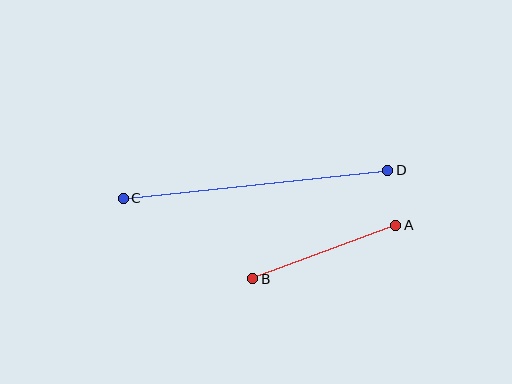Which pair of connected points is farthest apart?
Points C and D are farthest apart.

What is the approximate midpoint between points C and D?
The midpoint is at approximately (256, 184) pixels.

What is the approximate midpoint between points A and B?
The midpoint is at approximately (324, 252) pixels.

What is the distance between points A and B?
The distance is approximately 153 pixels.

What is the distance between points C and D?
The distance is approximately 266 pixels.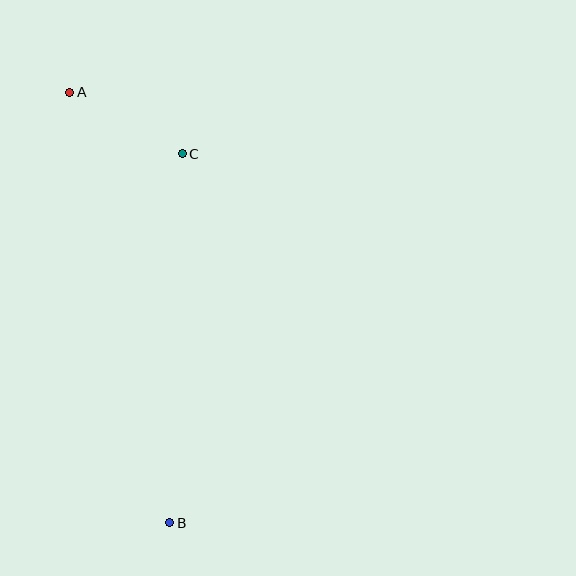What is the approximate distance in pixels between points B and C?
The distance between B and C is approximately 369 pixels.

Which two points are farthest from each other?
Points A and B are farthest from each other.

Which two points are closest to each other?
Points A and C are closest to each other.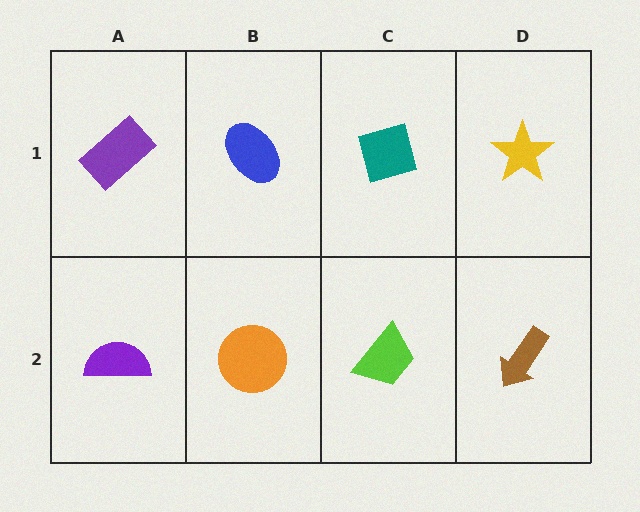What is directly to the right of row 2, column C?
A brown arrow.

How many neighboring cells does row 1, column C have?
3.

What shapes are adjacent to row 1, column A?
A purple semicircle (row 2, column A), a blue ellipse (row 1, column B).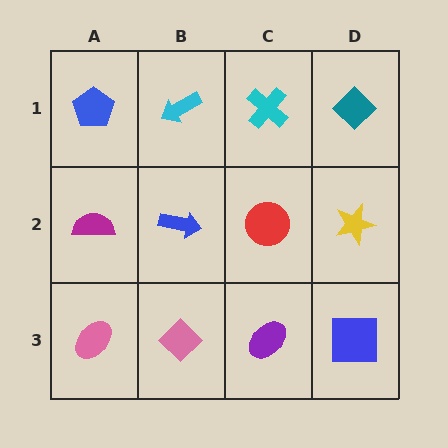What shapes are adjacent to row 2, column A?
A blue pentagon (row 1, column A), a pink ellipse (row 3, column A), a blue arrow (row 2, column B).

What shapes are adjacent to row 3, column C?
A red circle (row 2, column C), a pink diamond (row 3, column B), a blue square (row 3, column D).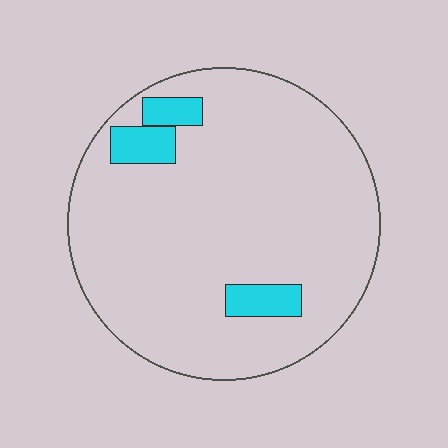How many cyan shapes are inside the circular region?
3.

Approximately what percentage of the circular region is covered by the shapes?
Approximately 10%.